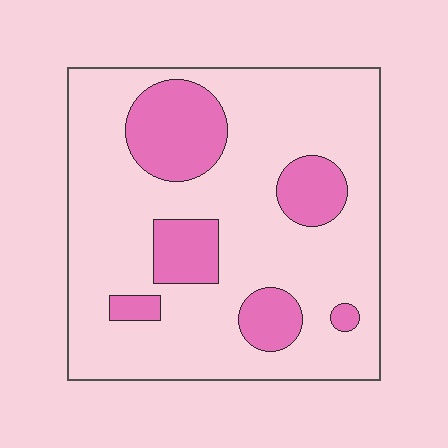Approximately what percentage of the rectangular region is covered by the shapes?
Approximately 20%.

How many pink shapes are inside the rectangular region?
6.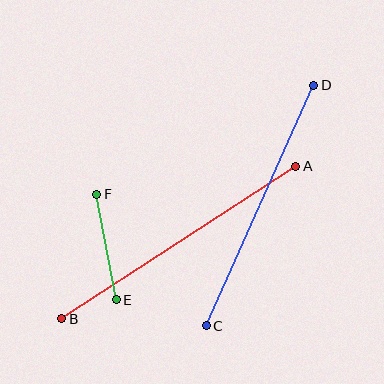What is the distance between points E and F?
The distance is approximately 107 pixels.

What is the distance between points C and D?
The distance is approximately 264 pixels.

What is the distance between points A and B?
The distance is approximately 279 pixels.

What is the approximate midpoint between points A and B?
The midpoint is at approximately (179, 242) pixels.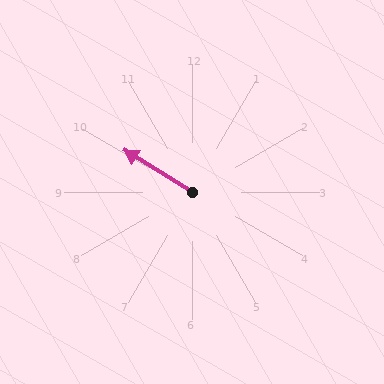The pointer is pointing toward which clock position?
Roughly 10 o'clock.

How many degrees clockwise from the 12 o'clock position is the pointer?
Approximately 302 degrees.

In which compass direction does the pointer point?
Northwest.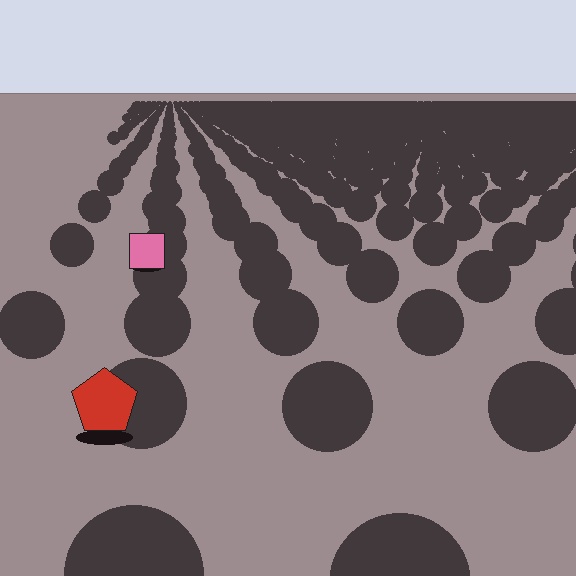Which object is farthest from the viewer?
The pink square is farthest from the viewer. It appears smaller and the ground texture around it is denser.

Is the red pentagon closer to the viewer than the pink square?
Yes. The red pentagon is closer — you can tell from the texture gradient: the ground texture is coarser near it.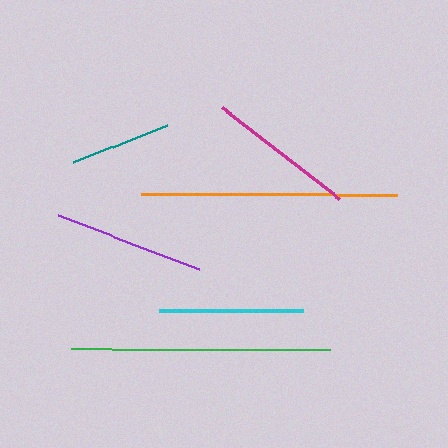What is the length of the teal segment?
The teal segment is approximately 101 pixels long.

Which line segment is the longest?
The green line is the longest at approximately 259 pixels.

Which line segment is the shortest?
The teal line is the shortest at approximately 101 pixels.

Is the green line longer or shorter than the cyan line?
The green line is longer than the cyan line.